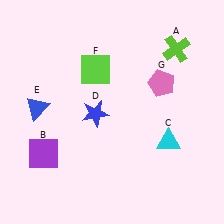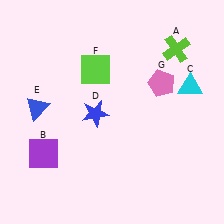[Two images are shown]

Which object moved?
The cyan triangle (C) moved up.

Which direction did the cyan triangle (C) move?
The cyan triangle (C) moved up.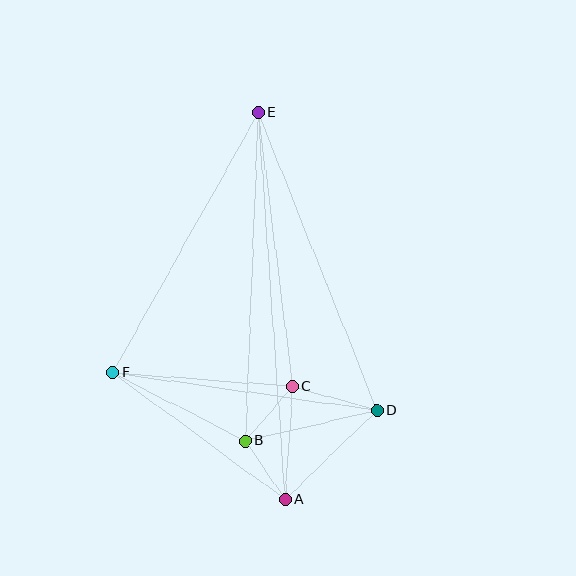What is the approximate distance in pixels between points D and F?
The distance between D and F is approximately 267 pixels.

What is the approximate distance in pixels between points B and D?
The distance between B and D is approximately 135 pixels.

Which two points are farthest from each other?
Points A and E are farthest from each other.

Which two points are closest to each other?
Points A and B are closest to each other.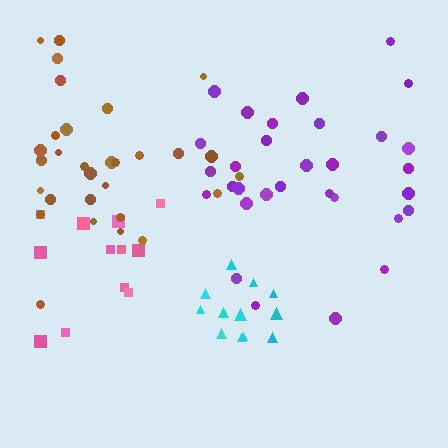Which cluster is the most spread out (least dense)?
Pink.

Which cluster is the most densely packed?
Cyan.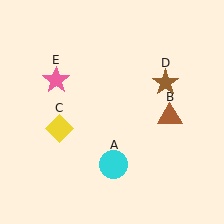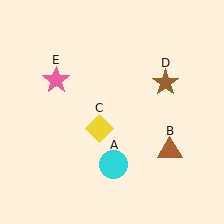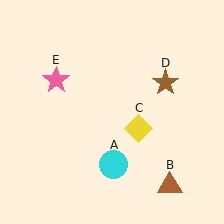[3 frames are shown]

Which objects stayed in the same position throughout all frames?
Cyan circle (object A) and brown star (object D) and pink star (object E) remained stationary.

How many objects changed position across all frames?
2 objects changed position: brown triangle (object B), yellow diamond (object C).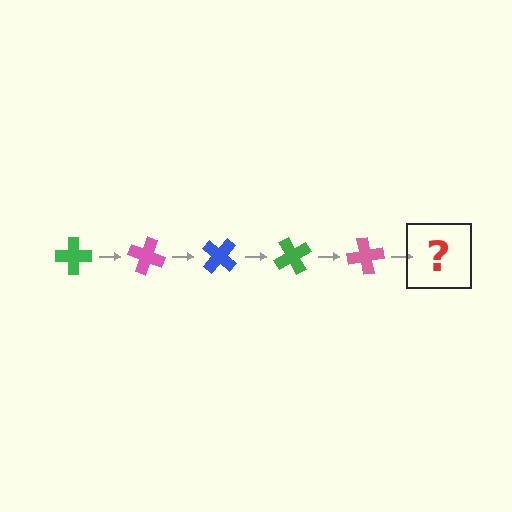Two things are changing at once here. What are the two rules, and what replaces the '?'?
The two rules are that it rotates 20 degrees each step and the color cycles through green, pink, and blue. The '?' should be a blue cross, rotated 100 degrees from the start.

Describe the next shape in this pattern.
It should be a blue cross, rotated 100 degrees from the start.